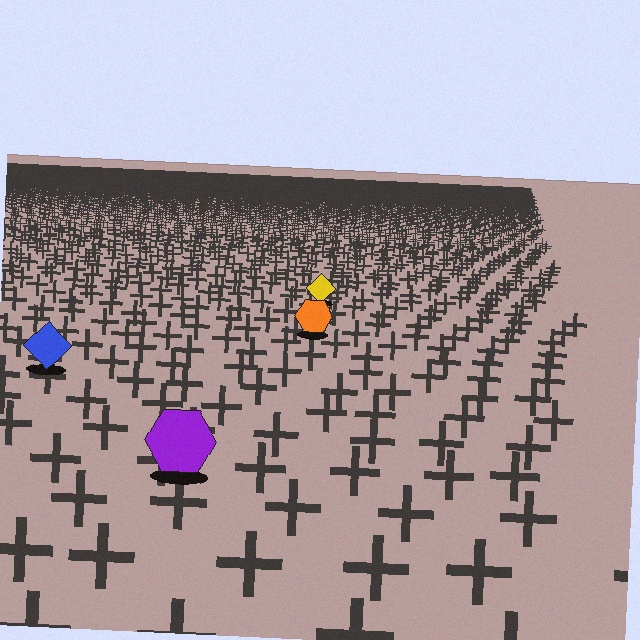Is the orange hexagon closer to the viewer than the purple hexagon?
No. The purple hexagon is closer — you can tell from the texture gradient: the ground texture is coarser near it.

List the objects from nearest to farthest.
From nearest to farthest: the purple hexagon, the blue diamond, the orange hexagon, the yellow diamond.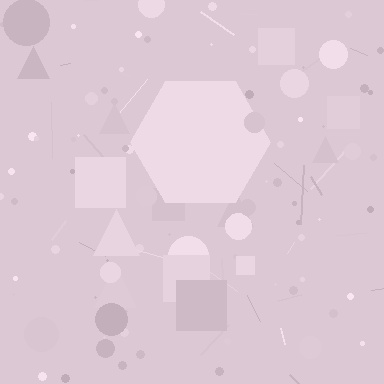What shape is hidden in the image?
A hexagon is hidden in the image.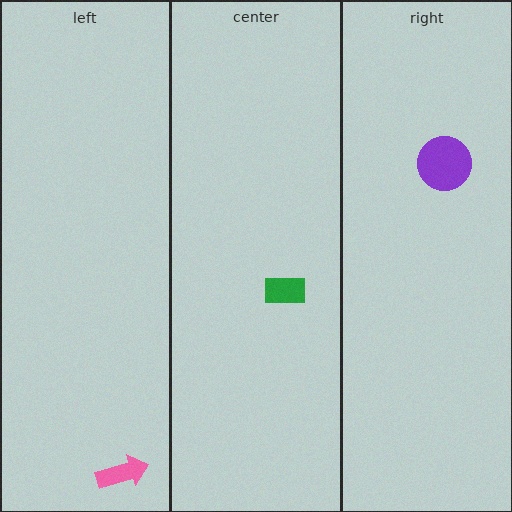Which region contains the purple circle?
The right region.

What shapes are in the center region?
The green rectangle.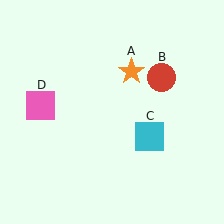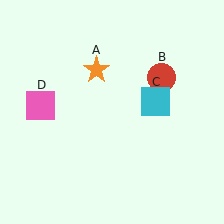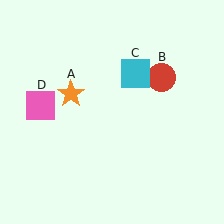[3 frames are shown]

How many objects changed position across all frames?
2 objects changed position: orange star (object A), cyan square (object C).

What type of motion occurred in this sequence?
The orange star (object A), cyan square (object C) rotated counterclockwise around the center of the scene.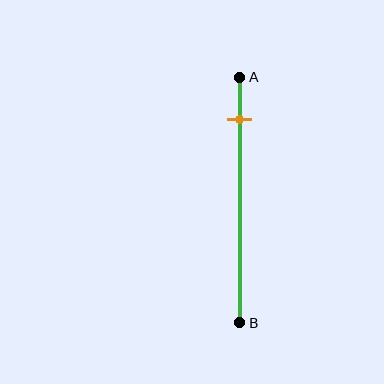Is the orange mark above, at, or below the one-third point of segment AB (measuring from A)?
The orange mark is above the one-third point of segment AB.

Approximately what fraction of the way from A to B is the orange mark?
The orange mark is approximately 15% of the way from A to B.